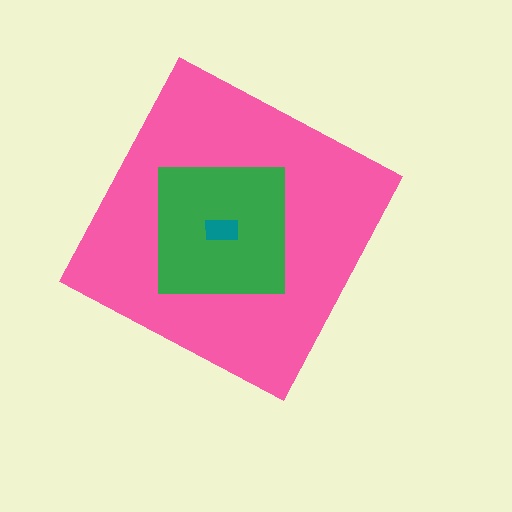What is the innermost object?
The teal rectangle.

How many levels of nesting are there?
3.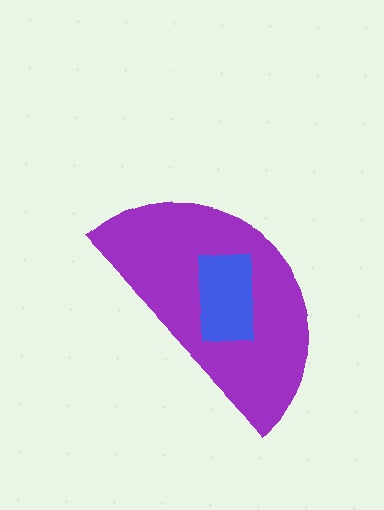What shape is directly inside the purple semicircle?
The blue rectangle.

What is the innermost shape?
The blue rectangle.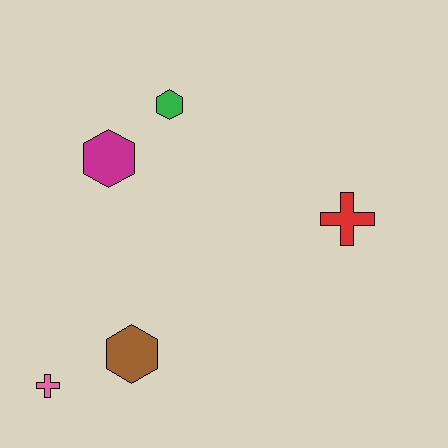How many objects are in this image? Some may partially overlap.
There are 5 objects.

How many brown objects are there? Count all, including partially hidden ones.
There is 1 brown object.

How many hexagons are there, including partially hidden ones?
There are 3 hexagons.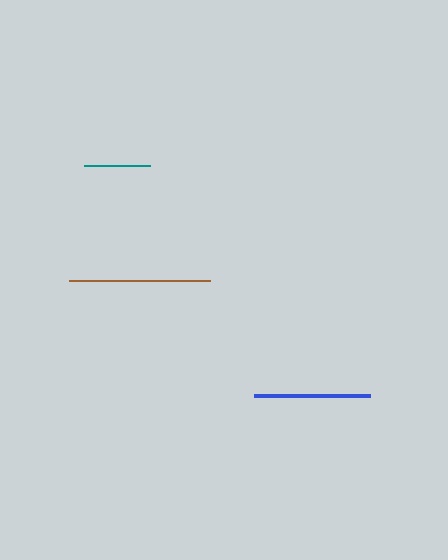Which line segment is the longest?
The brown line is the longest at approximately 140 pixels.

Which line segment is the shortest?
The teal line is the shortest at approximately 66 pixels.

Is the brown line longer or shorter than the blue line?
The brown line is longer than the blue line.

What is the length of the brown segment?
The brown segment is approximately 140 pixels long.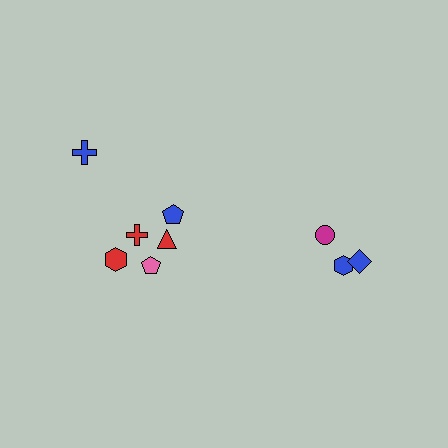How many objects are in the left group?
There are 6 objects.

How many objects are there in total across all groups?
There are 9 objects.